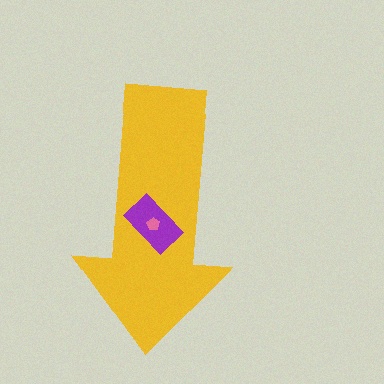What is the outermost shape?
The yellow arrow.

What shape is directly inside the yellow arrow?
The purple rectangle.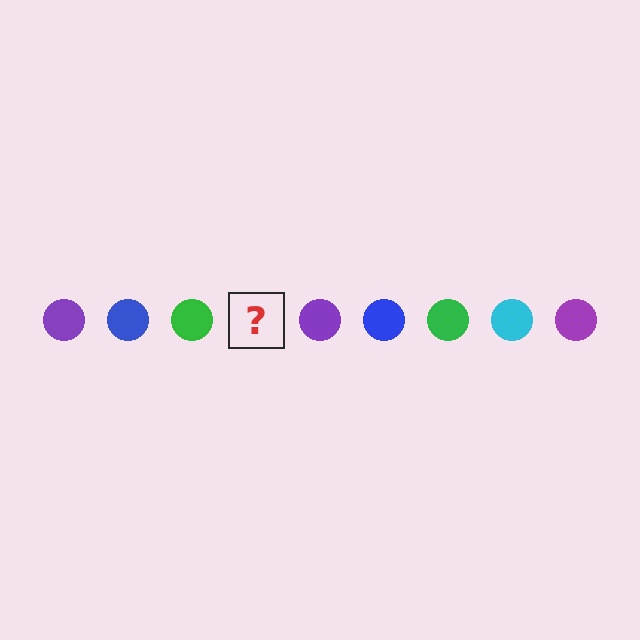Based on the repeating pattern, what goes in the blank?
The blank should be a cyan circle.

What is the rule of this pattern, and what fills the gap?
The rule is that the pattern cycles through purple, blue, green, cyan circles. The gap should be filled with a cyan circle.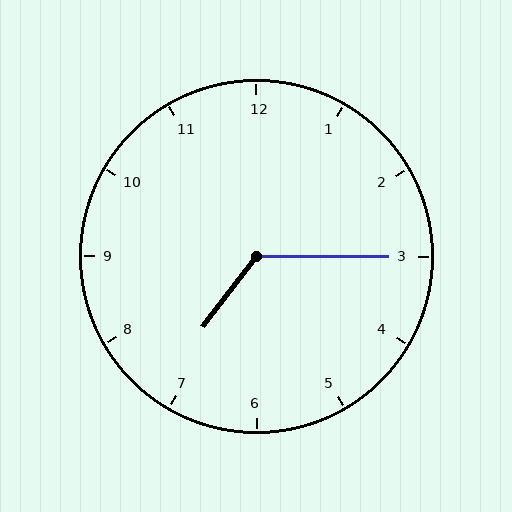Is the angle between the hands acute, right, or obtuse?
It is obtuse.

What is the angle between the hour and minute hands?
Approximately 128 degrees.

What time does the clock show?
7:15.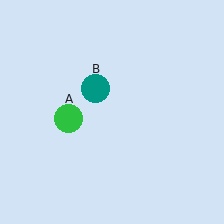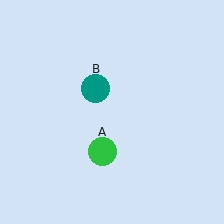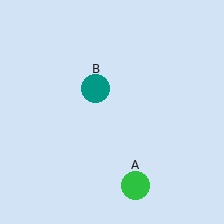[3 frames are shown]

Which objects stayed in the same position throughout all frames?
Teal circle (object B) remained stationary.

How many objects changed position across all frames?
1 object changed position: green circle (object A).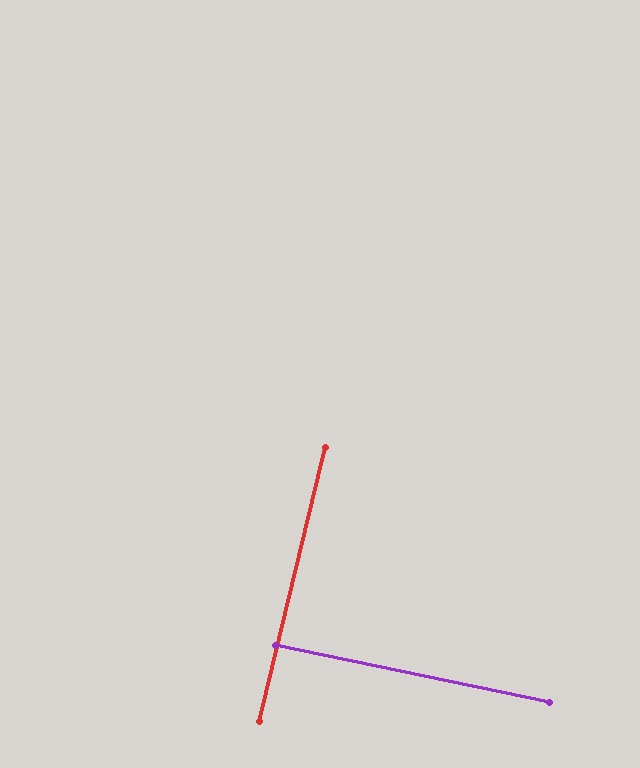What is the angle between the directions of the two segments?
Approximately 88 degrees.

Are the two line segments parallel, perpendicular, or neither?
Perpendicular — they meet at approximately 88°.